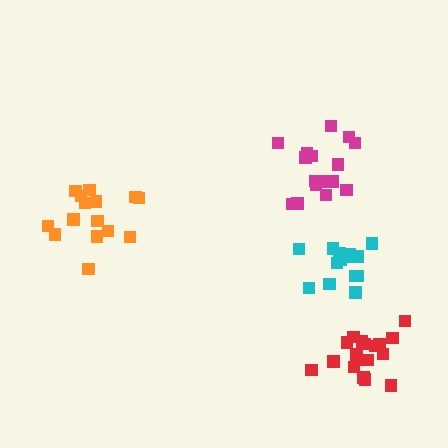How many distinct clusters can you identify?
There are 4 distinct clusters.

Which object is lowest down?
The red cluster is bottommost.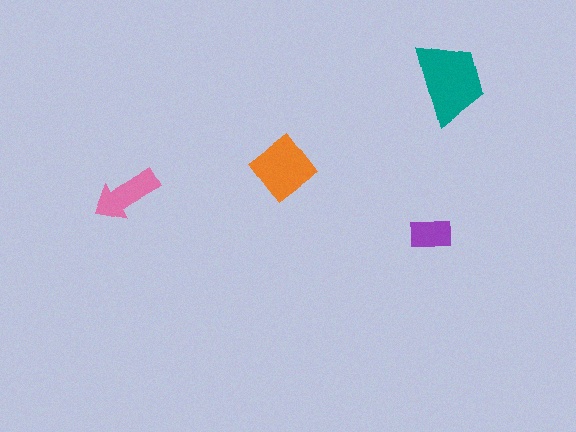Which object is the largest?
The teal trapezoid.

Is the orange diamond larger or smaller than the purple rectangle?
Larger.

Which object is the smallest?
The purple rectangle.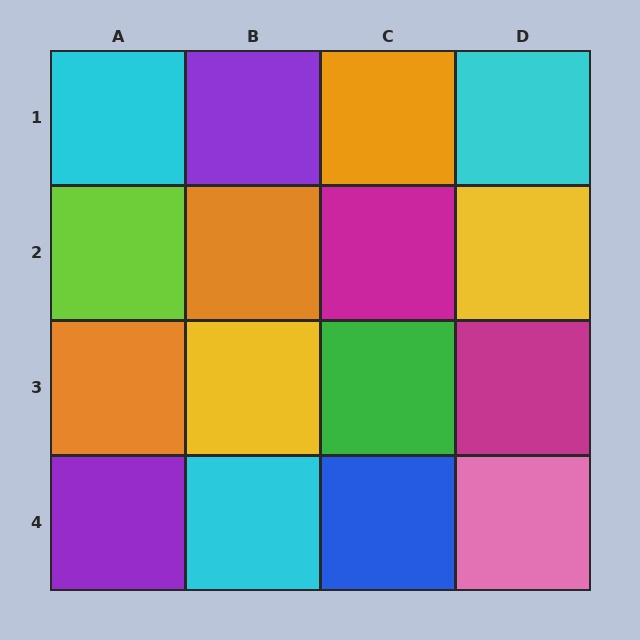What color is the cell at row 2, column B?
Orange.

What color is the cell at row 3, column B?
Yellow.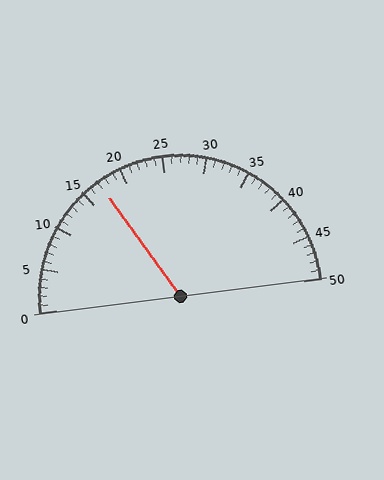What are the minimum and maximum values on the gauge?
The gauge ranges from 0 to 50.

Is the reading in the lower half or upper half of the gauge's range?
The reading is in the lower half of the range (0 to 50).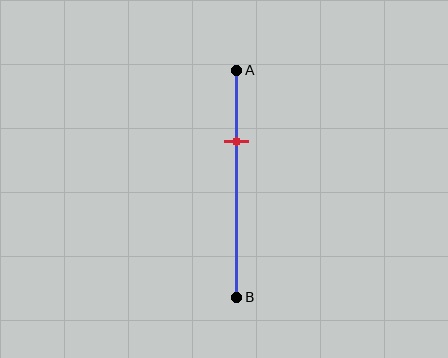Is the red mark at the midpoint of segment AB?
No, the mark is at about 30% from A, not at the 50% midpoint.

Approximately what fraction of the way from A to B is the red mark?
The red mark is approximately 30% of the way from A to B.